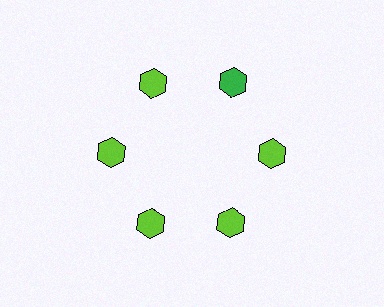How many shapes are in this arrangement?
There are 6 shapes arranged in a ring pattern.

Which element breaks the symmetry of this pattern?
The green hexagon at roughly the 1 o'clock position breaks the symmetry. All other shapes are lime hexagons.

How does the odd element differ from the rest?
It has a different color: green instead of lime.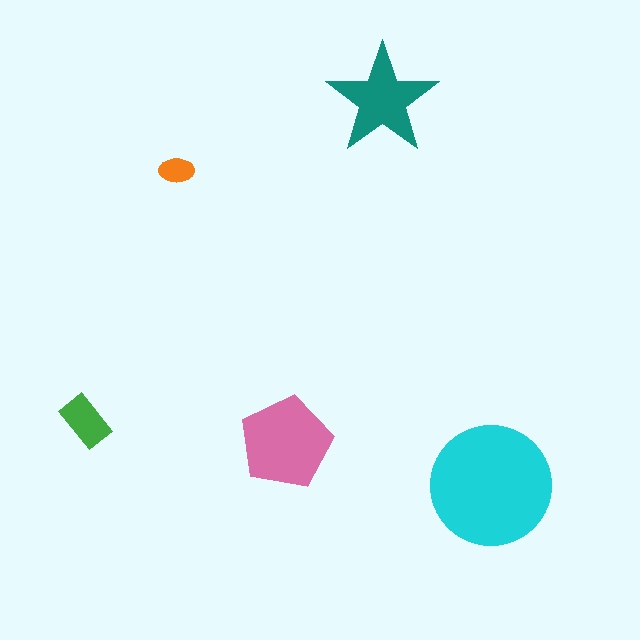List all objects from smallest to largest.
The orange ellipse, the green rectangle, the teal star, the pink pentagon, the cyan circle.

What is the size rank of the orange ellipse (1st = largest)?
5th.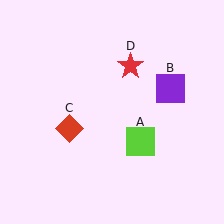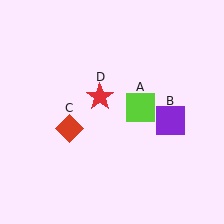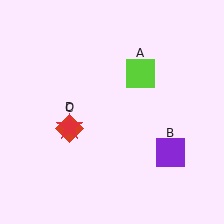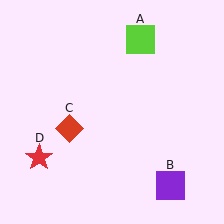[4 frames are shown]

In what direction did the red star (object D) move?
The red star (object D) moved down and to the left.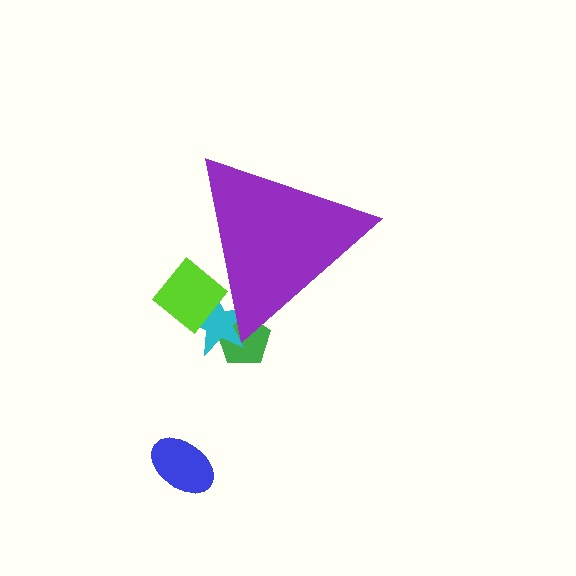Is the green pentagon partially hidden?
Yes, the green pentagon is partially hidden behind the purple triangle.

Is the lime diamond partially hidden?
Yes, the lime diamond is partially hidden behind the purple triangle.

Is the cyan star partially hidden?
Yes, the cyan star is partially hidden behind the purple triangle.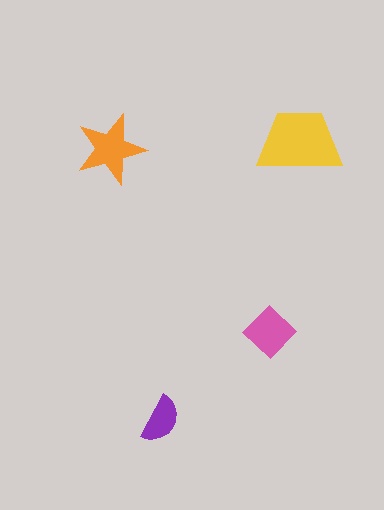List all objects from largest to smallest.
The yellow trapezoid, the orange star, the pink diamond, the purple semicircle.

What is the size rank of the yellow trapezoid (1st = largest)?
1st.